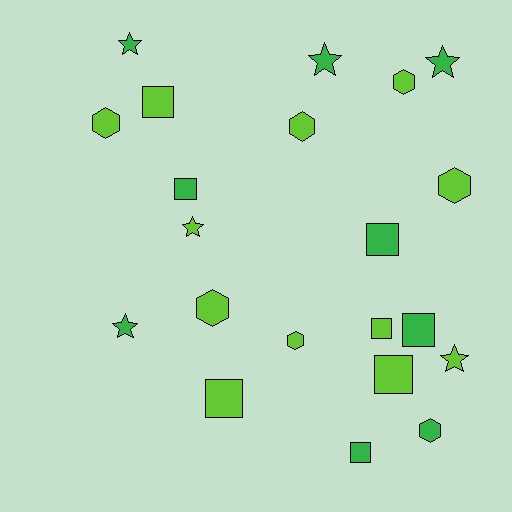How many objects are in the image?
There are 21 objects.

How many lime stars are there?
There are 2 lime stars.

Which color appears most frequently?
Lime, with 12 objects.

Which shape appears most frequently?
Square, with 8 objects.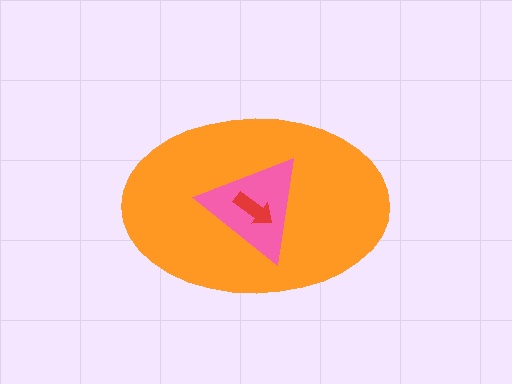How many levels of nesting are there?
3.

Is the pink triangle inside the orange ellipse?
Yes.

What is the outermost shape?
The orange ellipse.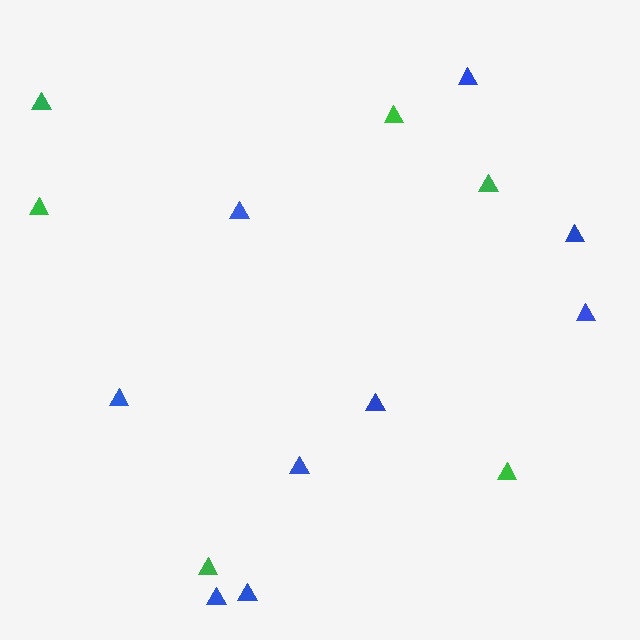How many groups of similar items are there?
There are 2 groups: one group of blue triangles (9) and one group of green triangles (6).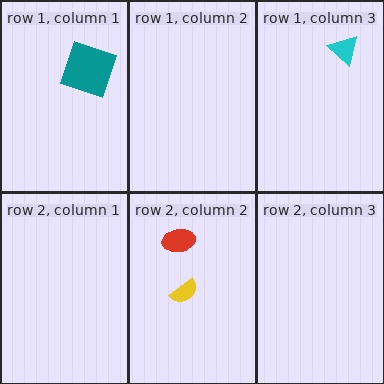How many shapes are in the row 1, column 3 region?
1.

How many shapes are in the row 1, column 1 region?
1.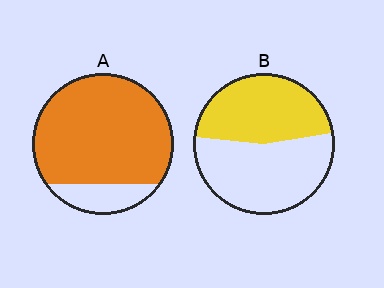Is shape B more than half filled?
No.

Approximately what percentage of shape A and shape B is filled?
A is approximately 85% and B is approximately 45%.